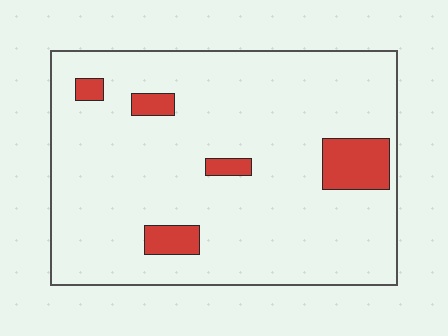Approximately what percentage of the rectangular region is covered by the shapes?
Approximately 10%.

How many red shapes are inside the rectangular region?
5.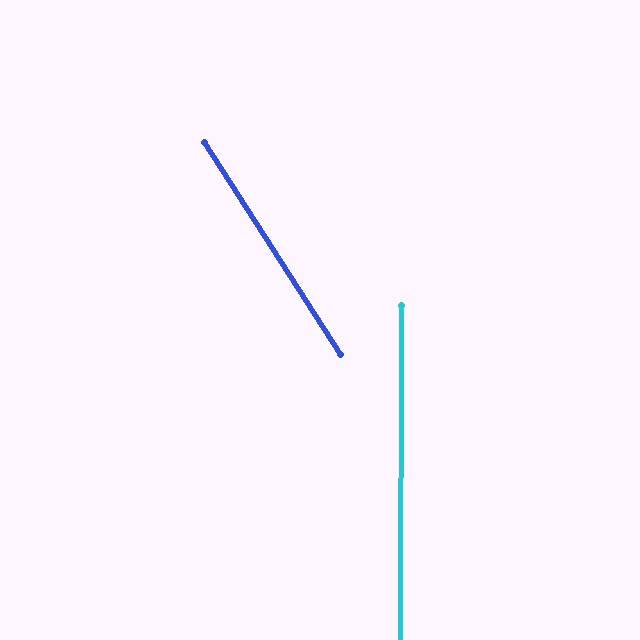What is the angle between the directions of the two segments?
Approximately 33 degrees.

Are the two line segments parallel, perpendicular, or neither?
Neither parallel nor perpendicular — they differ by about 33°.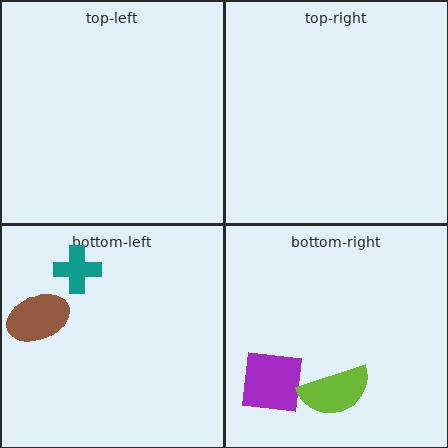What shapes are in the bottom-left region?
The brown ellipse, the teal cross.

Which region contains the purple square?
The bottom-right region.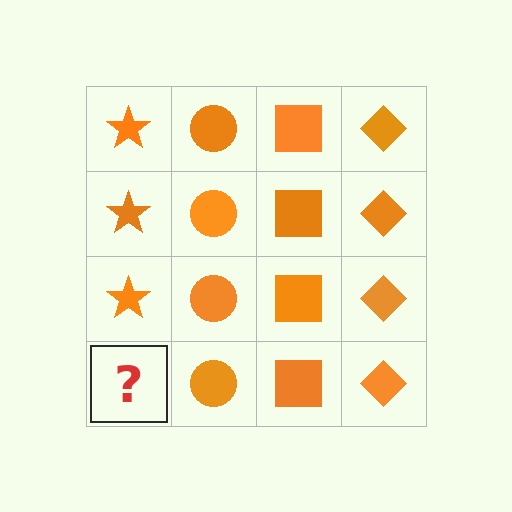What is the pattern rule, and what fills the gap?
The rule is that each column has a consistent shape. The gap should be filled with an orange star.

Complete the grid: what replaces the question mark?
The question mark should be replaced with an orange star.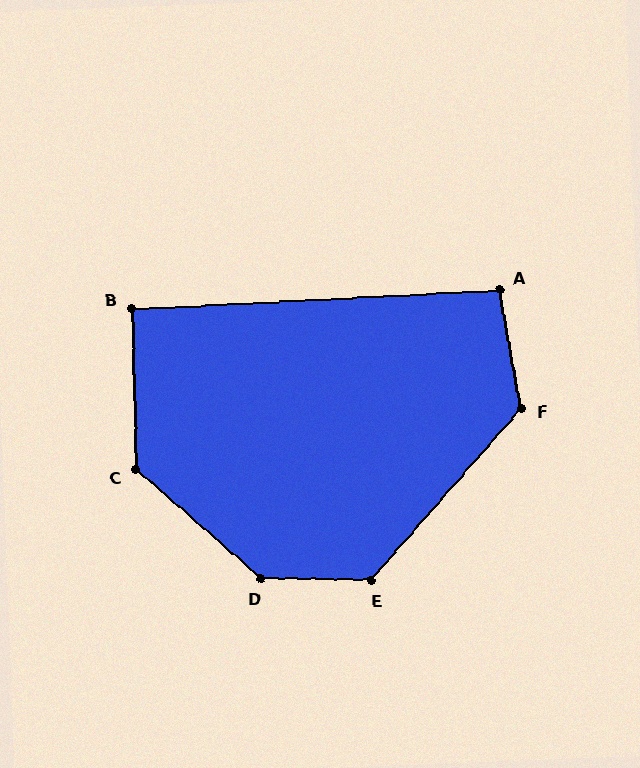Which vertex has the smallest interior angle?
B, at approximately 91 degrees.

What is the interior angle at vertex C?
Approximately 133 degrees (obtuse).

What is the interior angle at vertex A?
Approximately 97 degrees (obtuse).